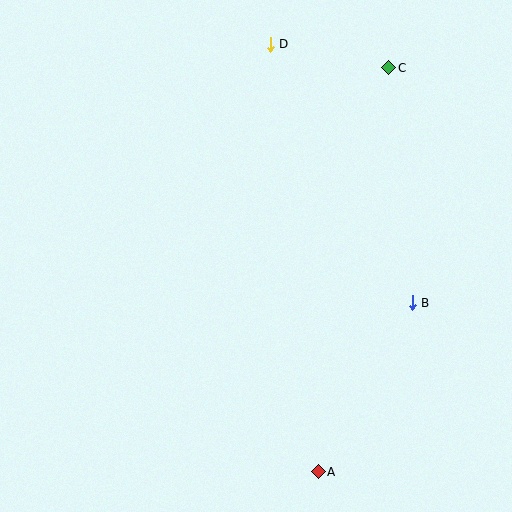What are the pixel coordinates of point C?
Point C is at (389, 68).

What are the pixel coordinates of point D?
Point D is at (270, 44).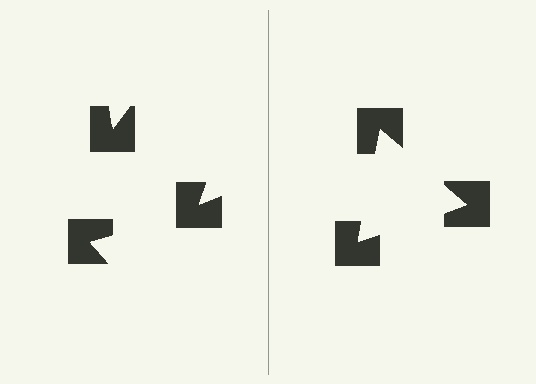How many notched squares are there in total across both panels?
6 — 3 on each side.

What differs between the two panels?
The notched squares are positioned identically on both sides; only the wedge orientations differ. On the right they align to a triangle; on the left they are misaligned.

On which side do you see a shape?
An illusory triangle appears on the right side. On the left side the wedge cuts are rotated, so no coherent shape forms.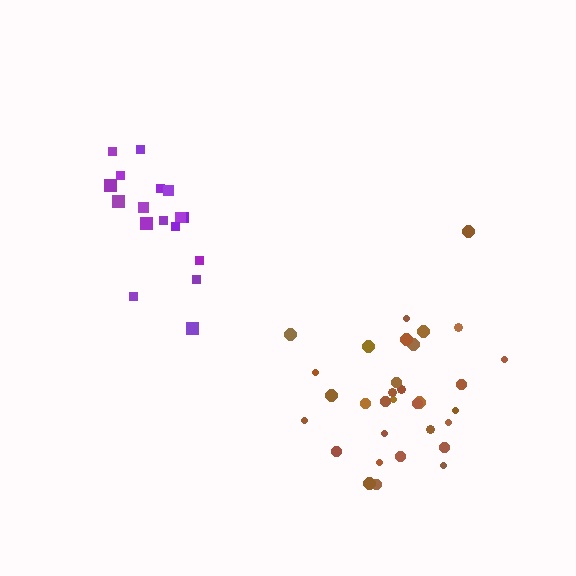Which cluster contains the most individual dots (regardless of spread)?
Brown (32).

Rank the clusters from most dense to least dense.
purple, brown.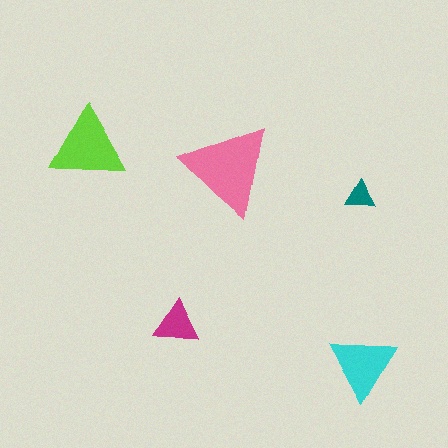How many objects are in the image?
There are 5 objects in the image.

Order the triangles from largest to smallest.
the pink one, the lime one, the cyan one, the magenta one, the teal one.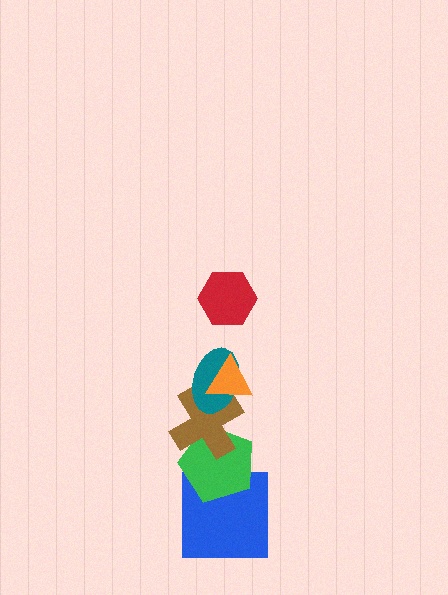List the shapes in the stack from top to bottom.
From top to bottom: the red hexagon, the orange triangle, the teal ellipse, the brown cross, the green pentagon, the blue square.